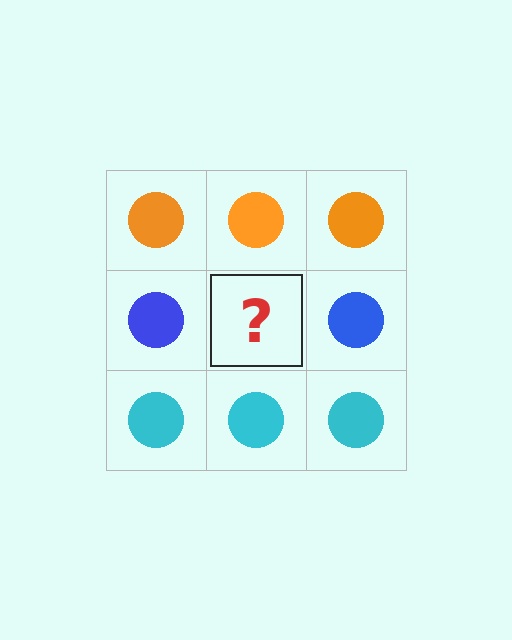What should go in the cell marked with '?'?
The missing cell should contain a blue circle.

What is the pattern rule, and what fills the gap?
The rule is that each row has a consistent color. The gap should be filled with a blue circle.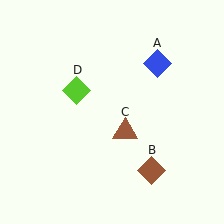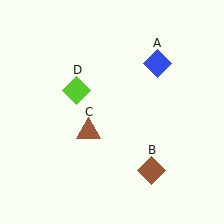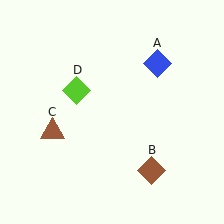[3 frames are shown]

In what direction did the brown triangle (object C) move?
The brown triangle (object C) moved left.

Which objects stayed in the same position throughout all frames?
Blue diamond (object A) and brown diamond (object B) and lime diamond (object D) remained stationary.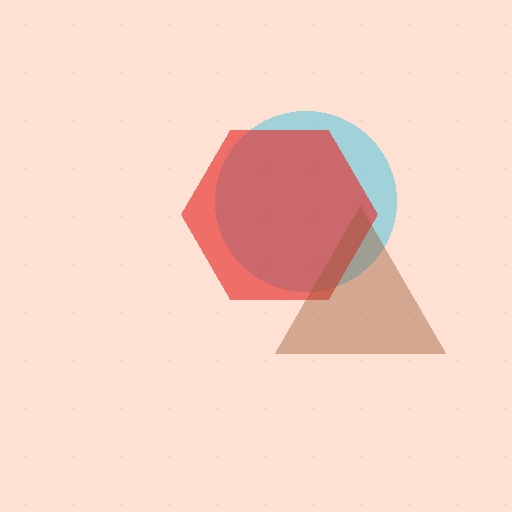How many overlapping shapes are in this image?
There are 3 overlapping shapes in the image.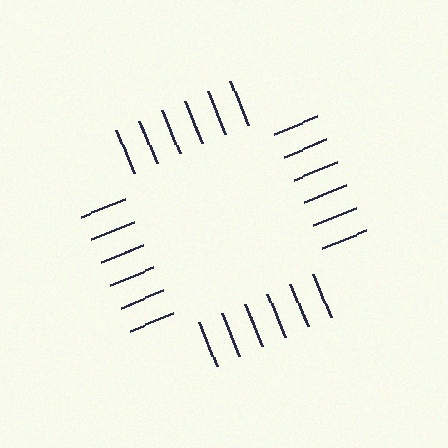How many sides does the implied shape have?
4 sides — the line-ends trace a square.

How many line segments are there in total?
24 — 6 along each of the 4 edges.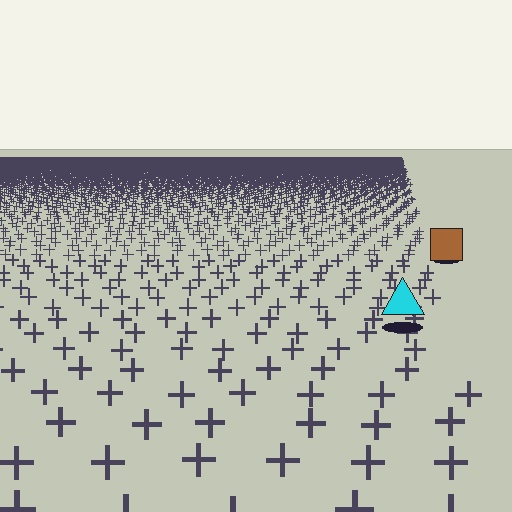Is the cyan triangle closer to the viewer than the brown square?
Yes. The cyan triangle is closer — you can tell from the texture gradient: the ground texture is coarser near it.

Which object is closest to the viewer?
The cyan triangle is closest. The texture marks near it are larger and more spread out.